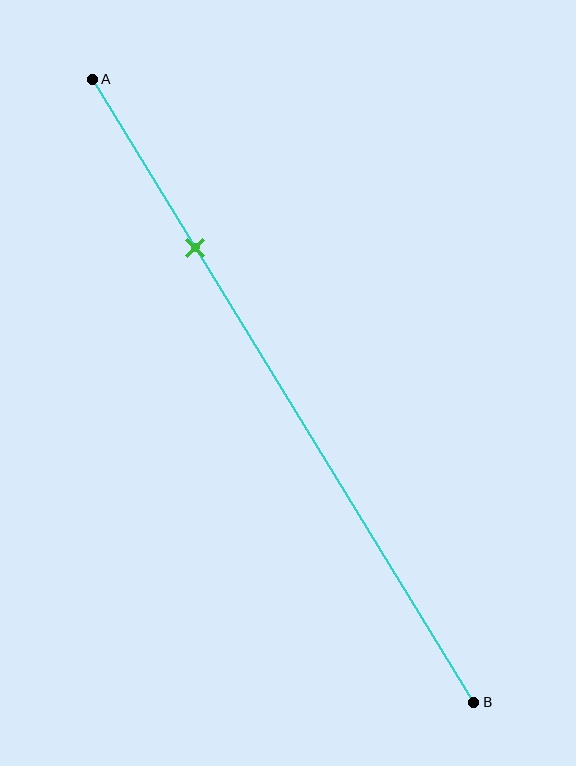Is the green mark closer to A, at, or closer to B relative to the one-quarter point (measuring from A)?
The green mark is approximately at the one-quarter point of segment AB.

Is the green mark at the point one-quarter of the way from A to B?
Yes, the mark is approximately at the one-quarter point.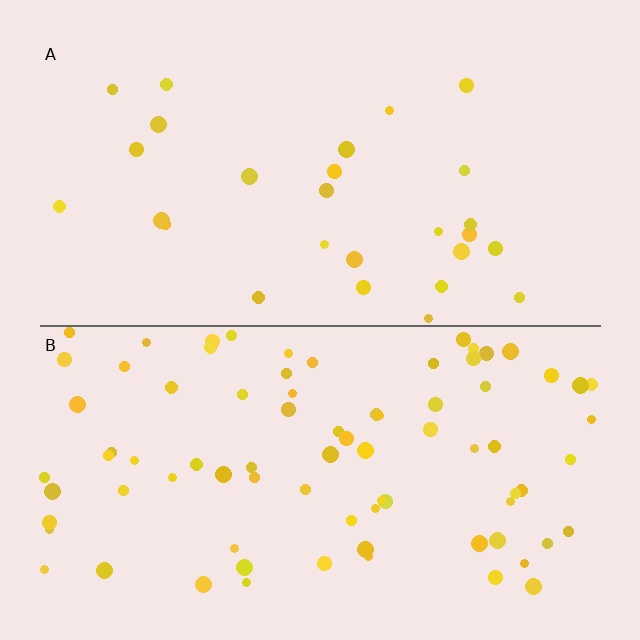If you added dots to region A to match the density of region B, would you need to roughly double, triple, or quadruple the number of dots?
Approximately triple.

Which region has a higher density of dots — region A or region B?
B (the bottom).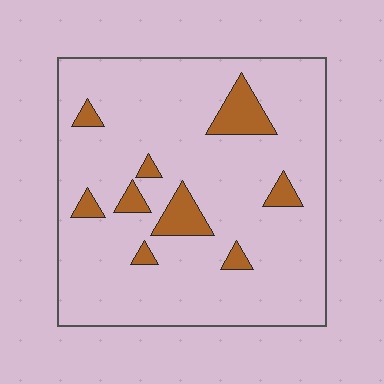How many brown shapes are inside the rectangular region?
9.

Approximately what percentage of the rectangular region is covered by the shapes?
Approximately 10%.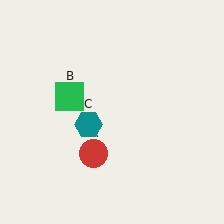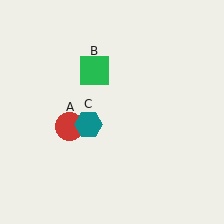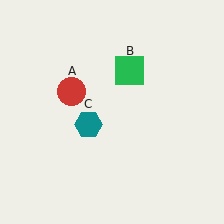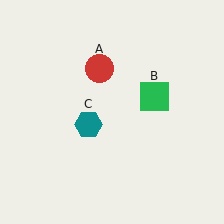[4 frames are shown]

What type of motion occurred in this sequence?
The red circle (object A), green square (object B) rotated clockwise around the center of the scene.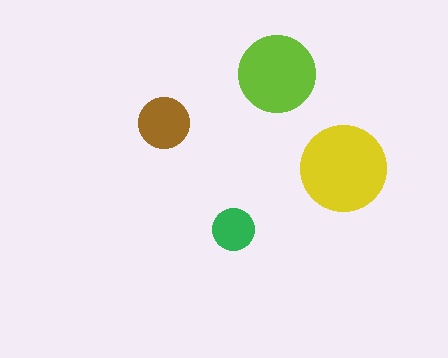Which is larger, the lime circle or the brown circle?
The lime one.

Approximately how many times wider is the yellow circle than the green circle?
About 2 times wider.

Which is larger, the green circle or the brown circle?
The brown one.